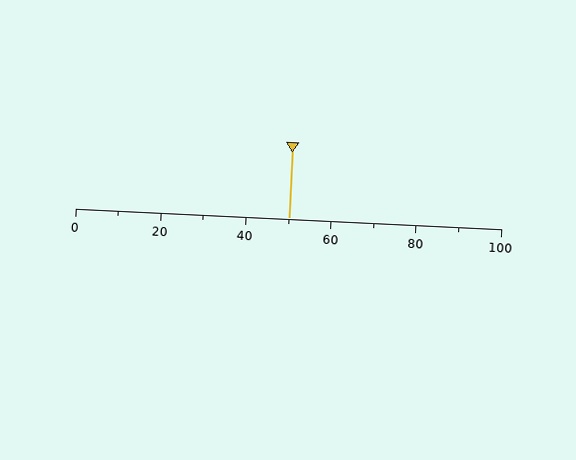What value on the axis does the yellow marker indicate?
The marker indicates approximately 50.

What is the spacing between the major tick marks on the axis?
The major ticks are spaced 20 apart.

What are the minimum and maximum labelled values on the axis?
The axis runs from 0 to 100.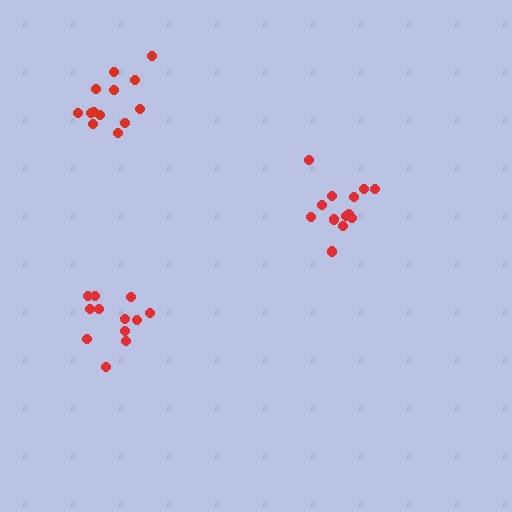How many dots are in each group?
Group 1: 12 dots, Group 2: 13 dots, Group 3: 13 dots (38 total).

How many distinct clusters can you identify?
There are 3 distinct clusters.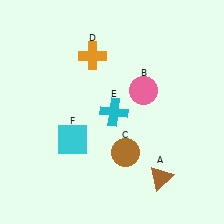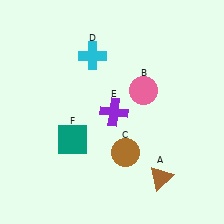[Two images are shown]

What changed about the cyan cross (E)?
In Image 1, E is cyan. In Image 2, it changed to purple.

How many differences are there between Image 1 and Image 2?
There are 3 differences between the two images.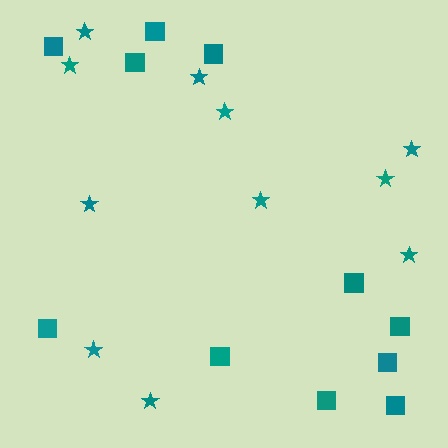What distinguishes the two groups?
There are 2 groups: one group of stars (11) and one group of squares (11).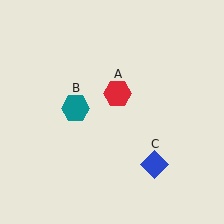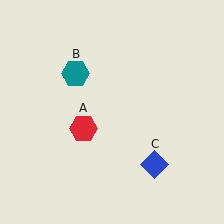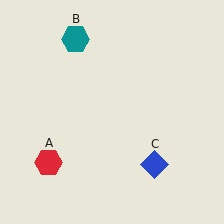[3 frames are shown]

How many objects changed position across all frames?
2 objects changed position: red hexagon (object A), teal hexagon (object B).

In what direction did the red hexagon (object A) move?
The red hexagon (object A) moved down and to the left.